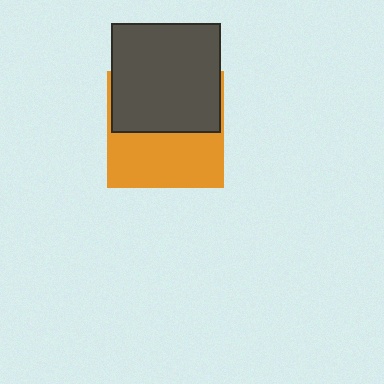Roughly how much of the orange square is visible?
About half of it is visible (roughly 49%).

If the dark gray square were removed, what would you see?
You would see the complete orange square.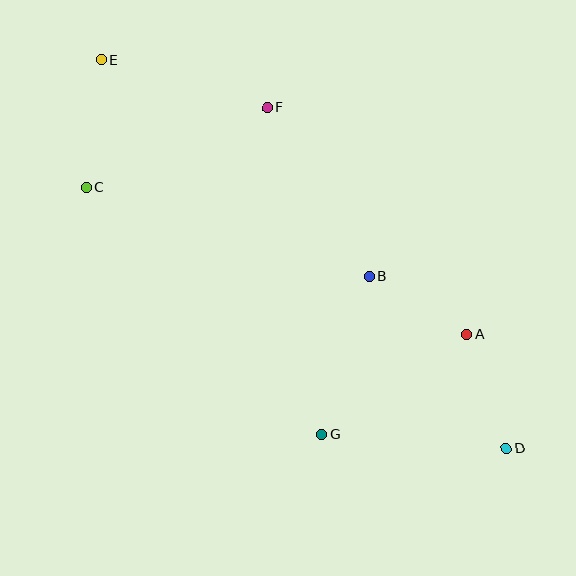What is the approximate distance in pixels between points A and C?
The distance between A and C is approximately 408 pixels.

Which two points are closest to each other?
Points A and B are closest to each other.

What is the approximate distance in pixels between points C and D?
The distance between C and D is approximately 495 pixels.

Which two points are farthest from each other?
Points D and E are farthest from each other.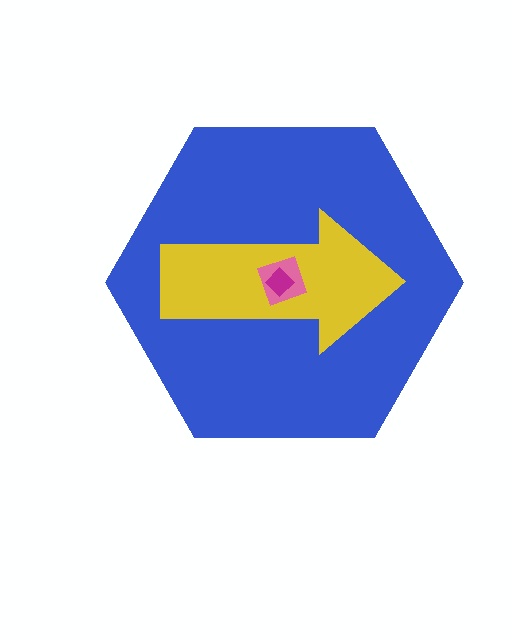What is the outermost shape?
The blue hexagon.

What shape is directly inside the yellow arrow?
The pink square.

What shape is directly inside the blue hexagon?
The yellow arrow.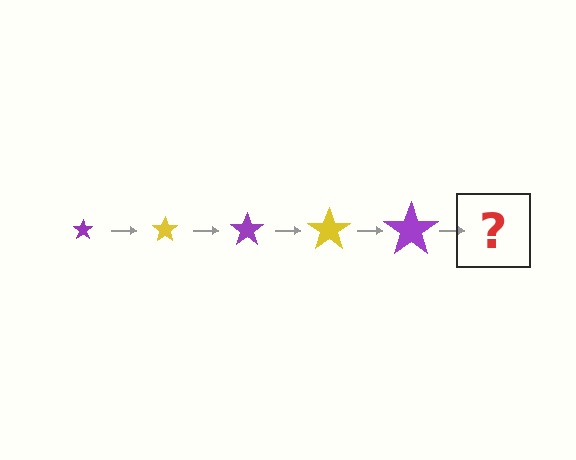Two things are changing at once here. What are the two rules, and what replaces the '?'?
The two rules are that the star grows larger each step and the color cycles through purple and yellow. The '?' should be a yellow star, larger than the previous one.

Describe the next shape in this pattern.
It should be a yellow star, larger than the previous one.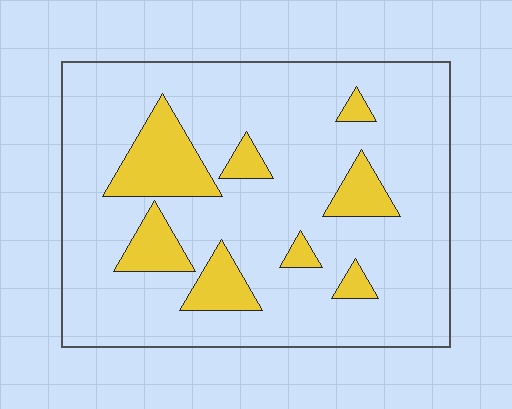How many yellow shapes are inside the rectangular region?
8.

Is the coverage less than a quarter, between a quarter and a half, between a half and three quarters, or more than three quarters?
Less than a quarter.